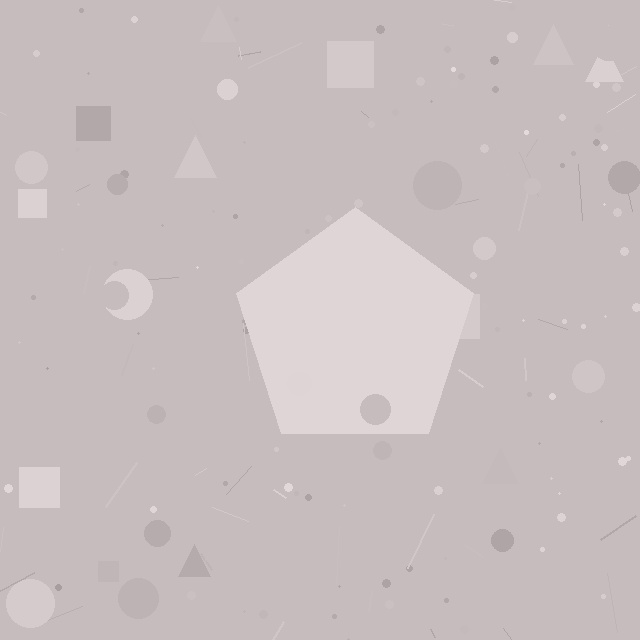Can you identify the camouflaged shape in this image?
The camouflaged shape is a pentagon.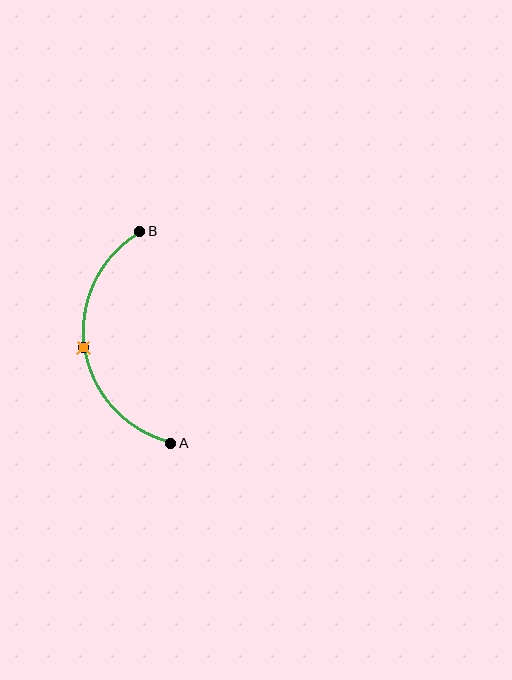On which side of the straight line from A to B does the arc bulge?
The arc bulges to the left of the straight line connecting A and B.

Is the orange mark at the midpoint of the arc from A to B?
Yes. The orange mark lies on the arc at equal arc-length from both A and B — it is the arc midpoint.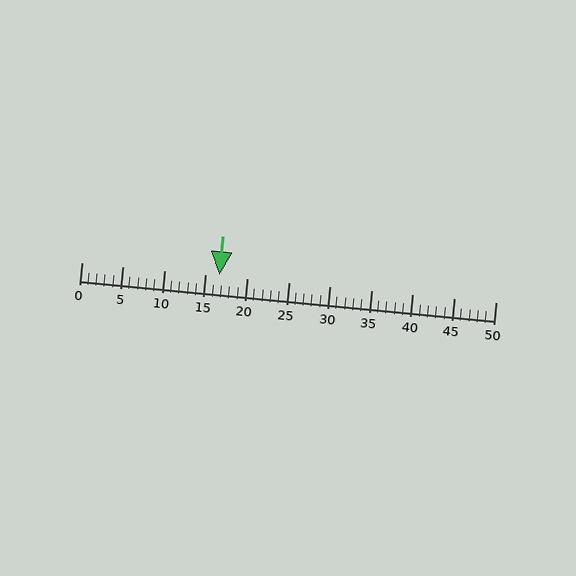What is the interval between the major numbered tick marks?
The major tick marks are spaced 5 units apart.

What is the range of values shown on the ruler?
The ruler shows values from 0 to 50.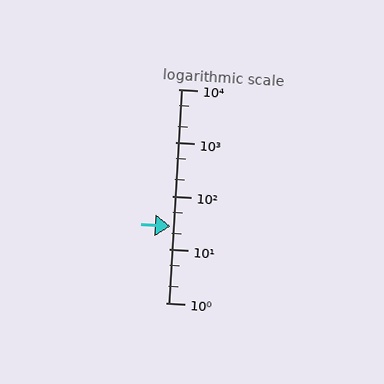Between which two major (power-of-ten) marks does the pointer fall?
The pointer is between 10 and 100.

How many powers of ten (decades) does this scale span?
The scale spans 4 decades, from 1 to 10000.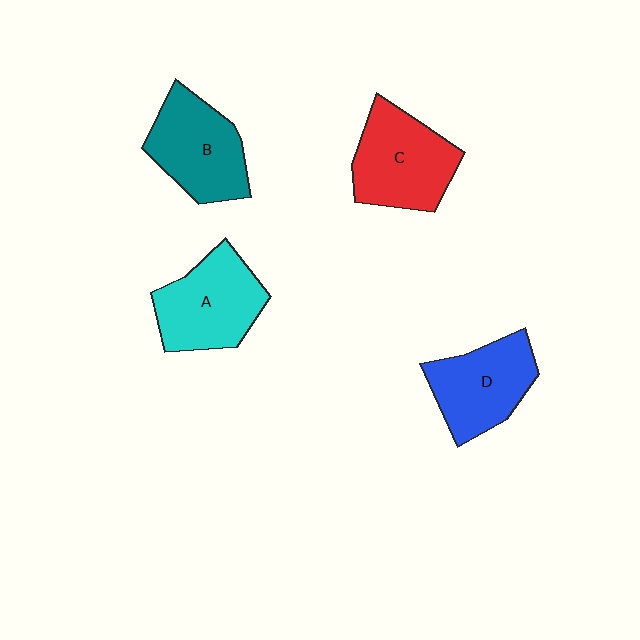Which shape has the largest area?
Shape C (red).